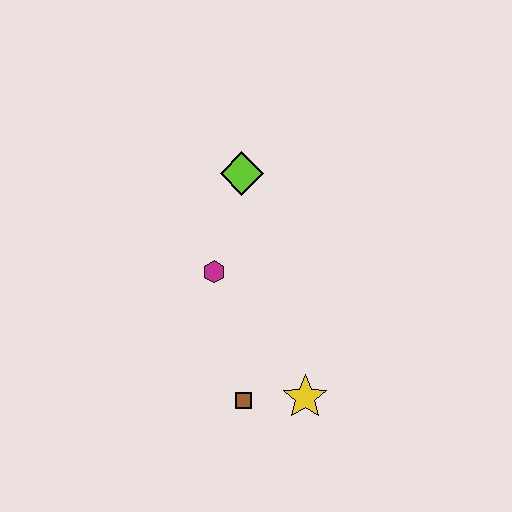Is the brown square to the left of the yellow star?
Yes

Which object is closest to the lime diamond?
The magenta hexagon is closest to the lime diamond.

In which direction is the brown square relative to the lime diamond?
The brown square is below the lime diamond.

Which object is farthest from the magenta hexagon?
The yellow star is farthest from the magenta hexagon.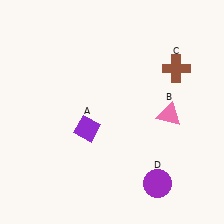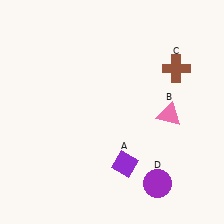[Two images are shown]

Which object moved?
The purple diamond (A) moved right.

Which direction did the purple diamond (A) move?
The purple diamond (A) moved right.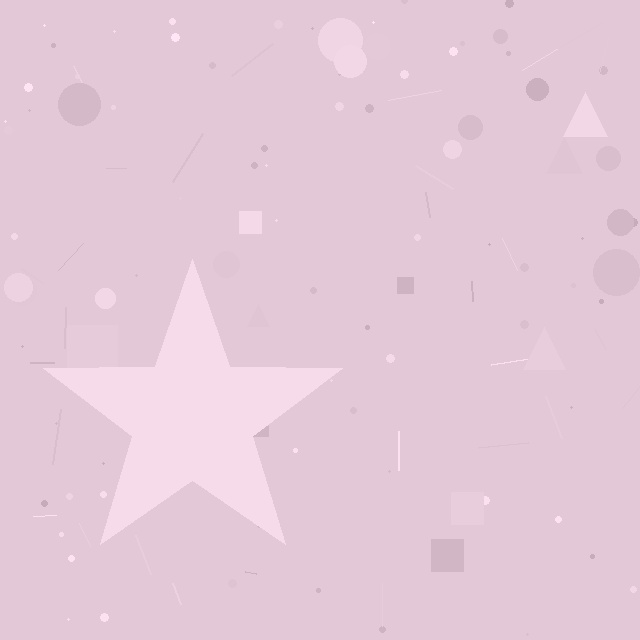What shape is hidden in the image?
A star is hidden in the image.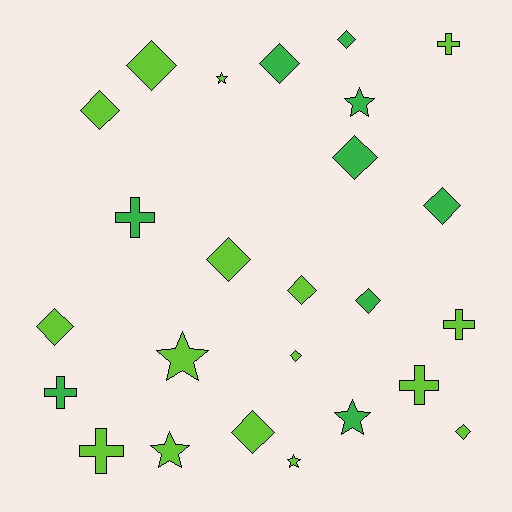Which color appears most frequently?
Lime, with 16 objects.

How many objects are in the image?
There are 25 objects.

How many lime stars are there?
There are 4 lime stars.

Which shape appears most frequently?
Diamond, with 13 objects.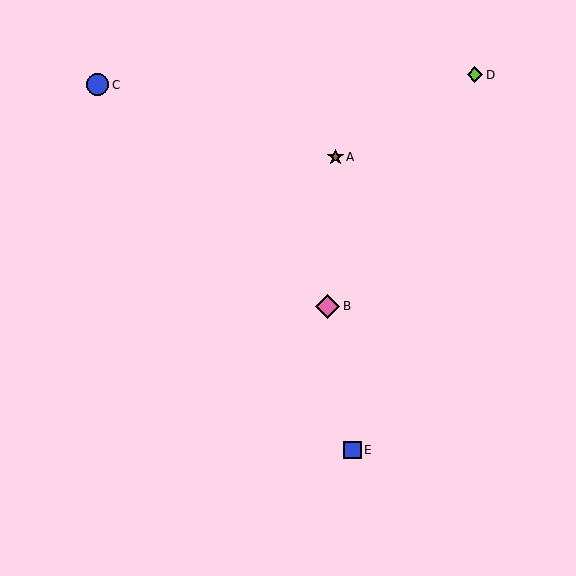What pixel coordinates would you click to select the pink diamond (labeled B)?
Click at (328, 306) to select the pink diamond B.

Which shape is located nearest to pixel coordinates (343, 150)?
The brown star (labeled A) at (335, 157) is nearest to that location.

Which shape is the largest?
The pink diamond (labeled B) is the largest.